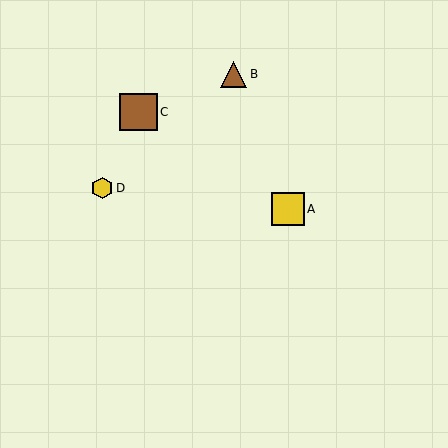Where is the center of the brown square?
The center of the brown square is at (139, 112).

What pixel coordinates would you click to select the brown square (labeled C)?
Click at (139, 112) to select the brown square C.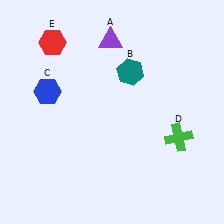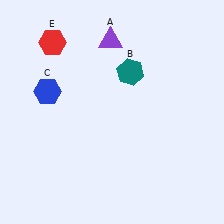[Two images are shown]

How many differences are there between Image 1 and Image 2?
There is 1 difference between the two images.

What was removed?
The green cross (D) was removed in Image 2.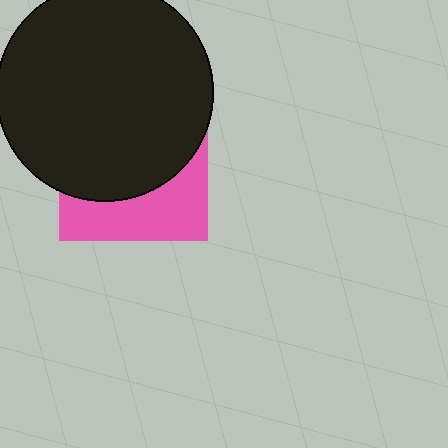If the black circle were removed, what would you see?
You would see the complete pink square.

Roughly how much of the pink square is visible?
A small part of it is visible (roughly 36%).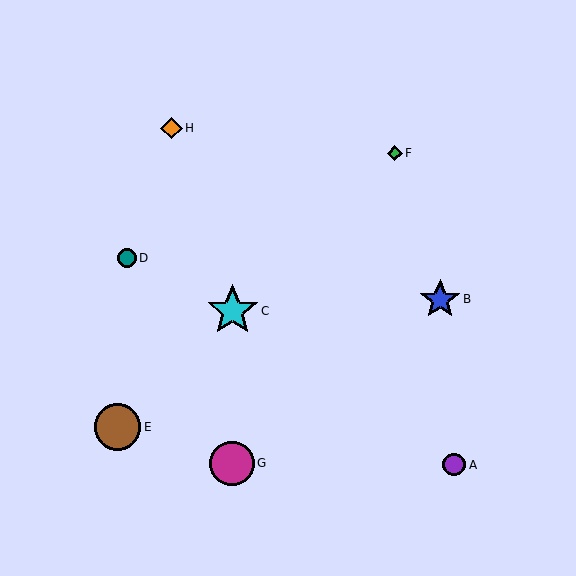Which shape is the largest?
The cyan star (labeled C) is the largest.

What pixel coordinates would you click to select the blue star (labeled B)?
Click at (440, 299) to select the blue star B.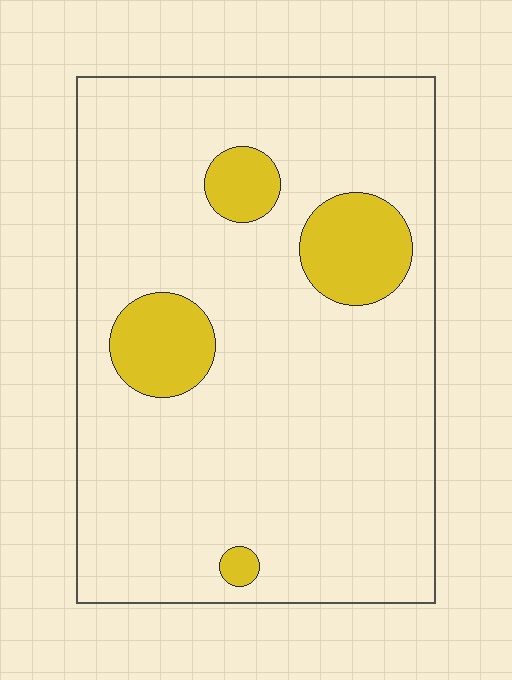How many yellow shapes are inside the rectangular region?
4.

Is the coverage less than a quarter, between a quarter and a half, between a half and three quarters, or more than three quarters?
Less than a quarter.